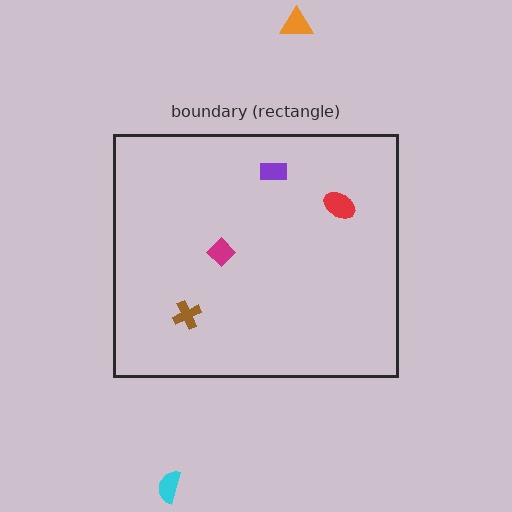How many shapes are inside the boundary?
4 inside, 2 outside.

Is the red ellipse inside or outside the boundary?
Inside.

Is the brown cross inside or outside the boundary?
Inside.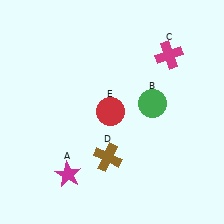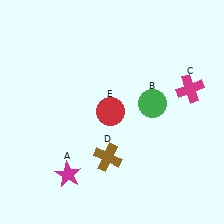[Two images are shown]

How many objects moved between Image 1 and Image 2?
1 object moved between the two images.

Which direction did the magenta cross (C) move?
The magenta cross (C) moved down.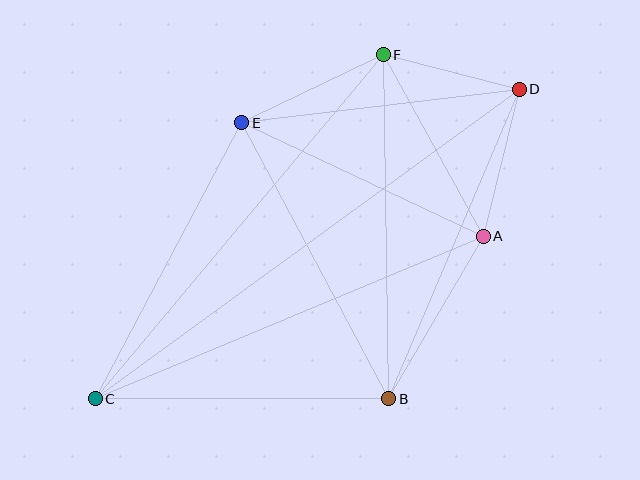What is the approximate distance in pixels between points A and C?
The distance between A and C is approximately 421 pixels.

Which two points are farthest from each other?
Points C and D are farthest from each other.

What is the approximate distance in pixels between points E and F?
The distance between E and F is approximately 157 pixels.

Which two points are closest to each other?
Points D and F are closest to each other.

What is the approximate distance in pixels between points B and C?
The distance between B and C is approximately 294 pixels.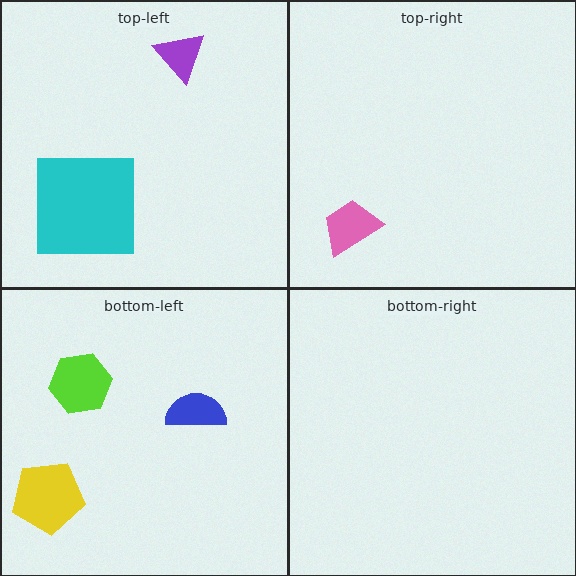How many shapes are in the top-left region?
2.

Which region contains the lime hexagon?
The bottom-left region.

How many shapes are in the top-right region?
1.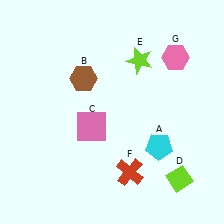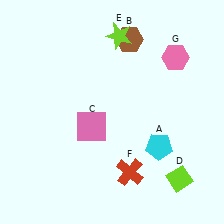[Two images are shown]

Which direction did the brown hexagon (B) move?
The brown hexagon (B) moved right.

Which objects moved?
The objects that moved are: the brown hexagon (B), the lime star (E).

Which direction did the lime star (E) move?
The lime star (E) moved up.